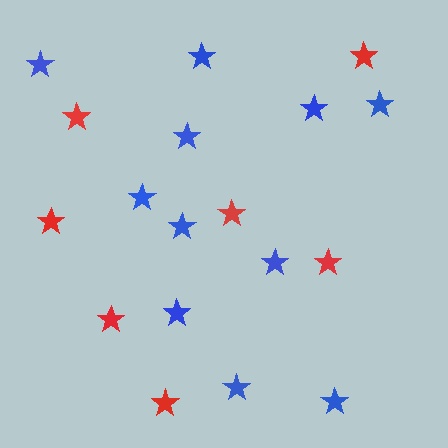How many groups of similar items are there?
There are 2 groups: one group of blue stars (11) and one group of red stars (7).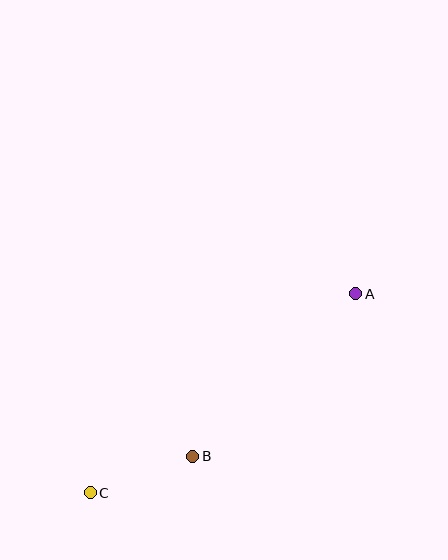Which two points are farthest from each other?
Points A and C are farthest from each other.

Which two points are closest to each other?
Points B and C are closest to each other.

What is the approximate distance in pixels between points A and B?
The distance between A and B is approximately 230 pixels.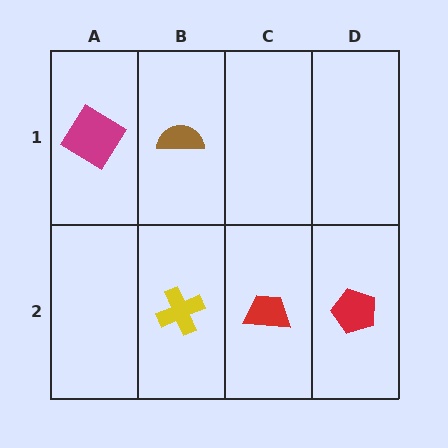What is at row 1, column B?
A brown semicircle.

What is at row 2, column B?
A yellow cross.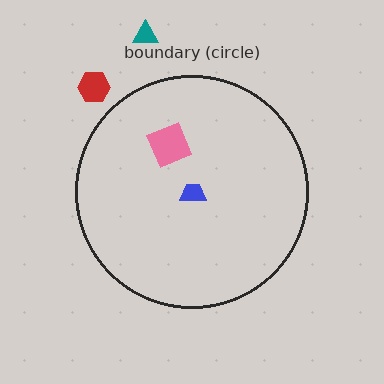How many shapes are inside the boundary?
2 inside, 2 outside.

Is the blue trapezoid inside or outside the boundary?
Inside.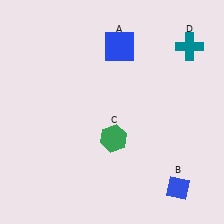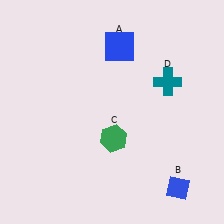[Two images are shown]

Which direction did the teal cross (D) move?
The teal cross (D) moved down.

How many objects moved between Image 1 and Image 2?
1 object moved between the two images.